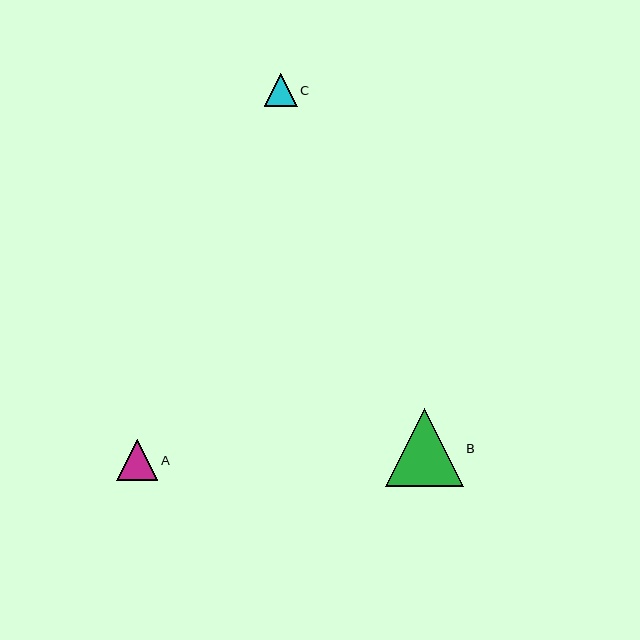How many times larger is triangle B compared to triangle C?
Triangle B is approximately 2.4 times the size of triangle C.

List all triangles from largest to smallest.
From largest to smallest: B, A, C.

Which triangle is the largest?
Triangle B is the largest with a size of approximately 77 pixels.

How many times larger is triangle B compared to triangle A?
Triangle B is approximately 1.9 times the size of triangle A.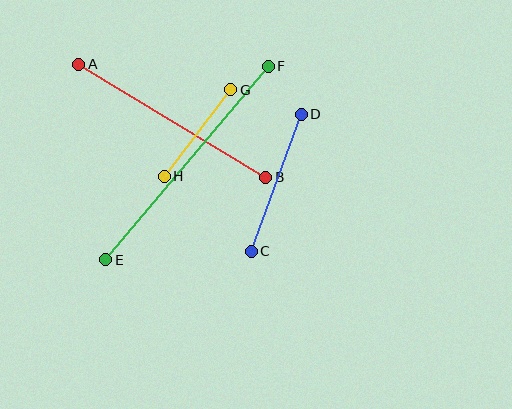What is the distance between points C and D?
The distance is approximately 146 pixels.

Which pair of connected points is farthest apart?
Points E and F are farthest apart.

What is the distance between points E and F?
The distance is approximately 253 pixels.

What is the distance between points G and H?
The distance is approximately 109 pixels.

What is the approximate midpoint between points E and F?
The midpoint is at approximately (187, 163) pixels.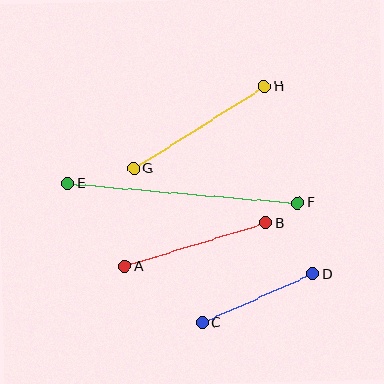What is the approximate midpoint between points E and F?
The midpoint is at approximately (183, 193) pixels.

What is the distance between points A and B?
The distance is approximately 148 pixels.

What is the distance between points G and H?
The distance is approximately 154 pixels.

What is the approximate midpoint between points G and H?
The midpoint is at approximately (199, 128) pixels.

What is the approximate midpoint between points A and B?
The midpoint is at approximately (195, 245) pixels.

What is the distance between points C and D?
The distance is approximately 120 pixels.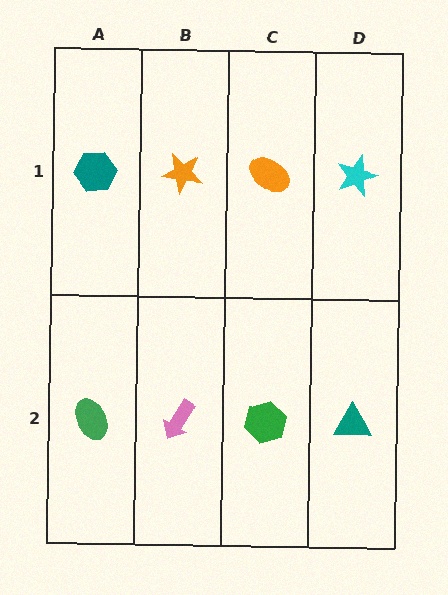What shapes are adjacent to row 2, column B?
An orange star (row 1, column B), a green ellipse (row 2, column A), a green hexagon (row 2, column C).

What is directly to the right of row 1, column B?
An orange ellipse.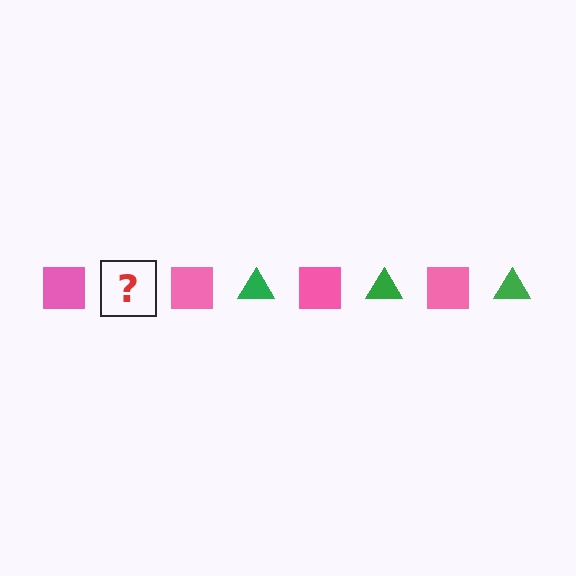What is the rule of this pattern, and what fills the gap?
The rule is that the pattern alternates between pink square and green triangle. The gap should be filled with a green triangle.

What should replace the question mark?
The question mark should be replaced with a green triangle.